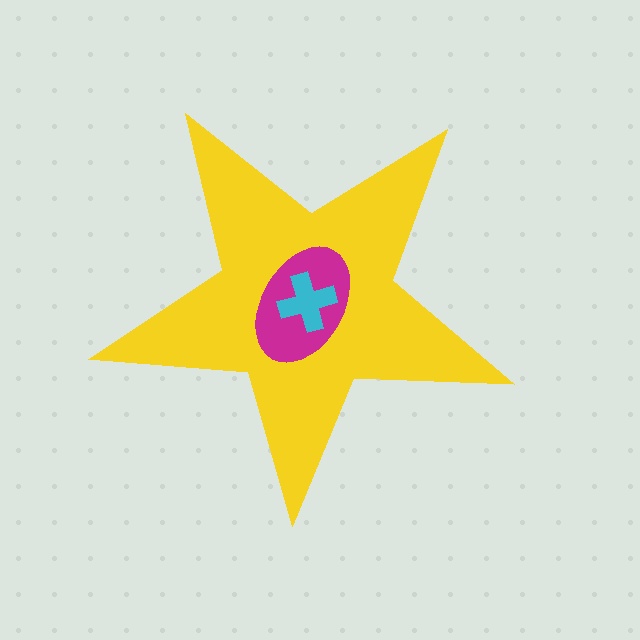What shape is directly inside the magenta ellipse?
The cyan cross.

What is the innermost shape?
The cyan cross.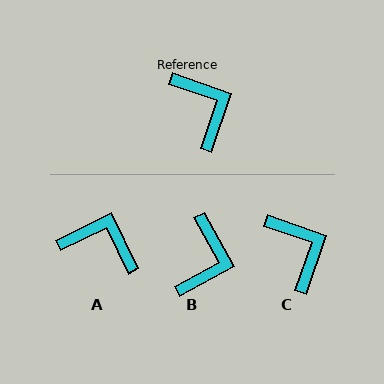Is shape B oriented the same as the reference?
No, it is off by about 42 degrees.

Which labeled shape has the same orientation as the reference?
C.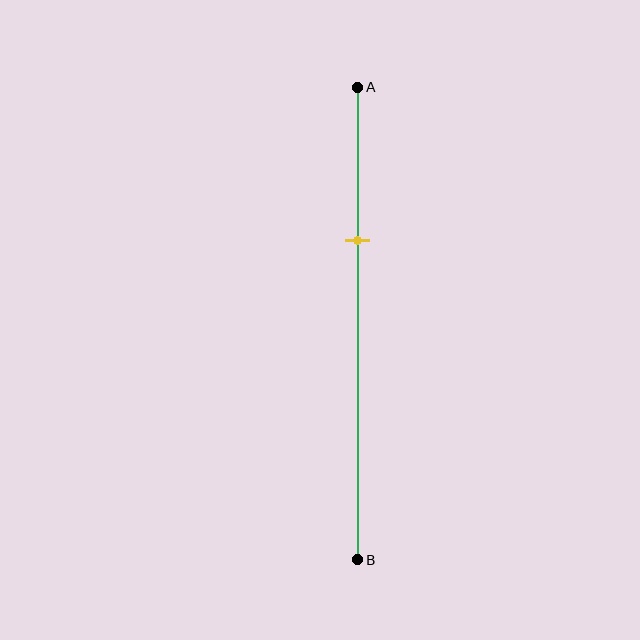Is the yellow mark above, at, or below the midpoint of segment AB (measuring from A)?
The yellow mark is above the midpoint of segment AB.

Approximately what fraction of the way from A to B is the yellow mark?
The yellow mark is approximately 30% of the way from A to B.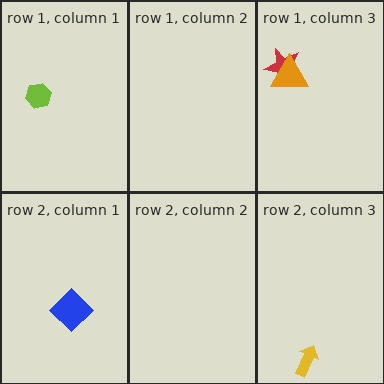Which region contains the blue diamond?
The row 2, column 1 region.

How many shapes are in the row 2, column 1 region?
1.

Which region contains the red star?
The row 1, column 3 region.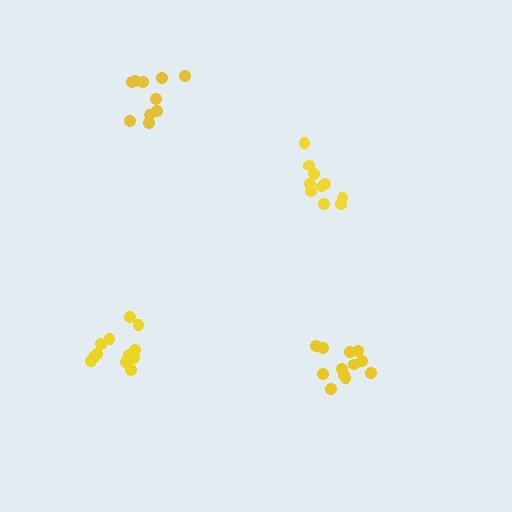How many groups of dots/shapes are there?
There are 4 groups.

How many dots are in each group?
Group 1: 13 dots, Group 2: 12 dots, Group 3: 10 dots, Group 4: 10 dots (45 total).